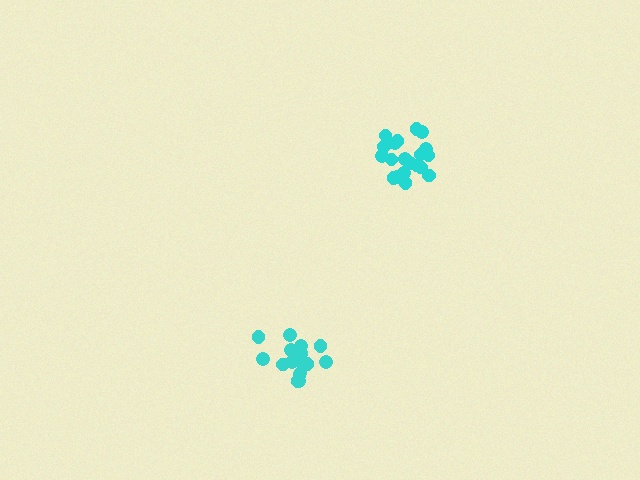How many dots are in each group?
Group 1: 20 dots, Group 2: 16 dots (36 total).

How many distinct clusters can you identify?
There are 2 distinct clusters.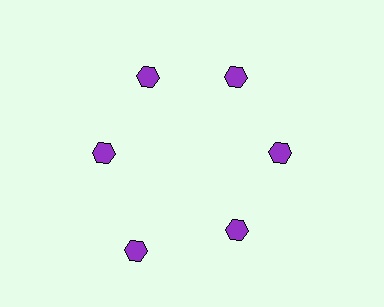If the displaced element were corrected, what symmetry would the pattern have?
It would have 6-fold rotational symmetry — the pattern would map onto itself every 60 degrees.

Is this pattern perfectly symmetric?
No. The 6 purple hexagons are arranged in a ring, but one element near the 7 o'clock position is pushed outward from the center, breaking the 6-fold rotational symmetry.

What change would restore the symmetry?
The symmetry would be restored by moving it inward, back onto the ring so that all 6 hexagons sit at equal angles and equal distance from the center.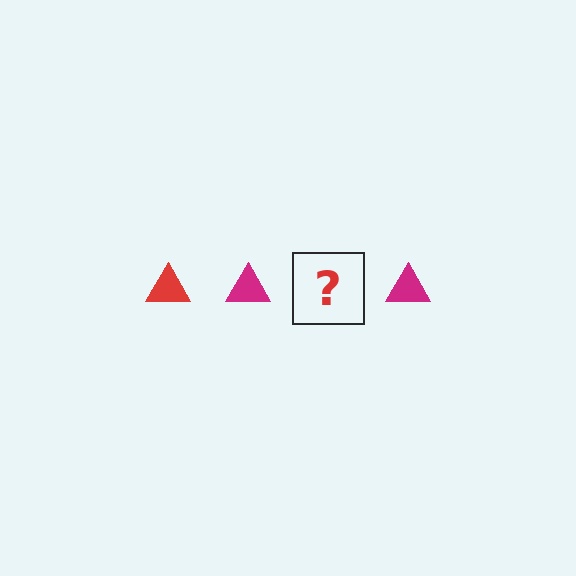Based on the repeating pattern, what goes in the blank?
The blank should be a red triangle.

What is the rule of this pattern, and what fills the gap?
The rule is that the pattern cycles through red, magenta triangles. The gap should be filled with a red triangle.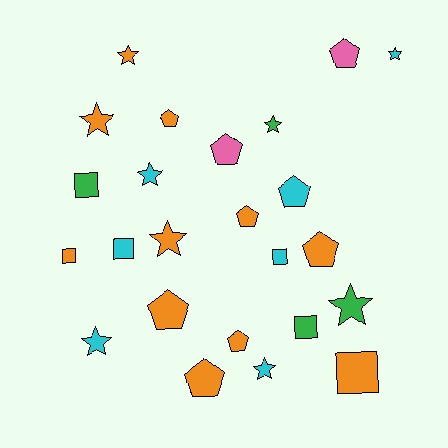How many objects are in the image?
There are 24 objects.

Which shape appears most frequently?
Pentagon, with 9 objects.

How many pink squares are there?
There are no pink squares.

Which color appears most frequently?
Orange, with 11 objects.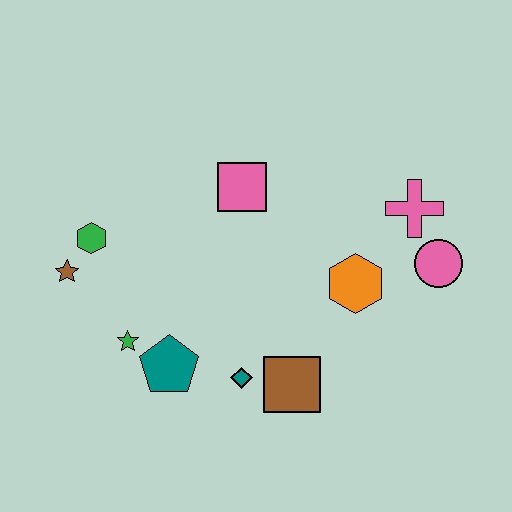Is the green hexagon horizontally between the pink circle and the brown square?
No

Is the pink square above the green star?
Yes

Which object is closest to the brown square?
The teal diamond is closest to the brown square.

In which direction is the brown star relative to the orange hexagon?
The brown star is to the left of the orange hexagon.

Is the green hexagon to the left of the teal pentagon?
Yes